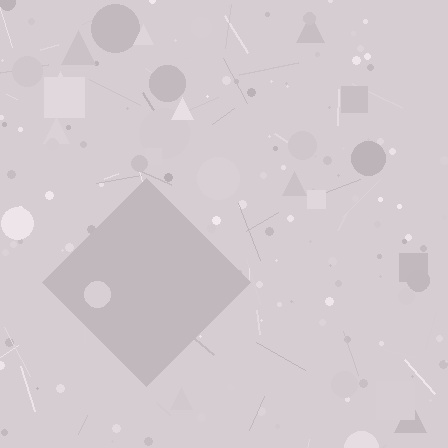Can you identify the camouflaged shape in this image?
The camouflaged shape is a diamond.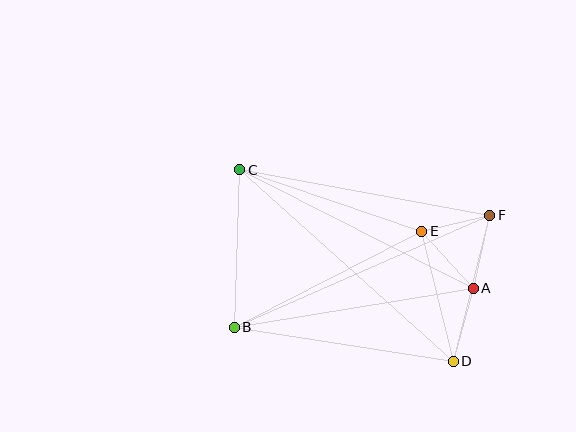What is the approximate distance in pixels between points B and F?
The distance between B and F is approximately 279 pixels.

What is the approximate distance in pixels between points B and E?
The distance between B and E is approximately 211 pixels.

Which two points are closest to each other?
Points E and F are closest to each other.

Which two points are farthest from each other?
Points C and D are farthest from each other.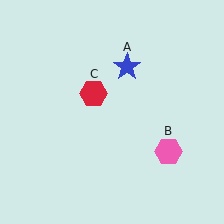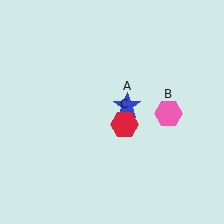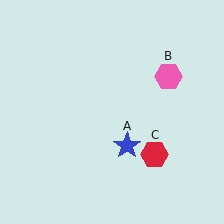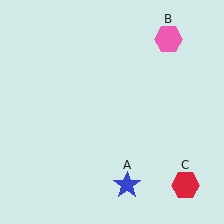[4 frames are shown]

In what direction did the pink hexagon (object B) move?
The pink hexagon (object B) moved up.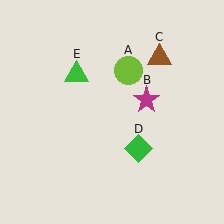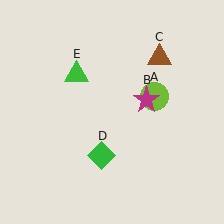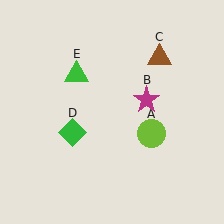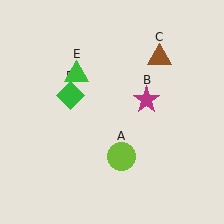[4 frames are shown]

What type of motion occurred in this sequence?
The lime circle (object A), green diamond (object D) rotated clockwise around the center of the scene.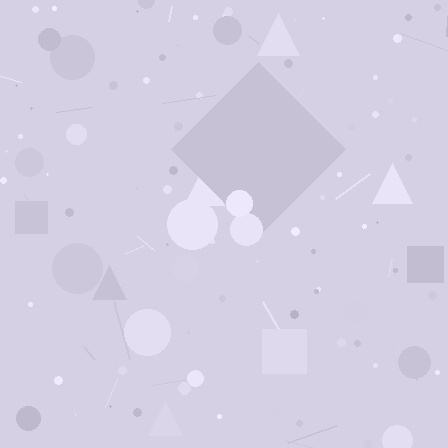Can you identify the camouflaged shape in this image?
The camouflaged shape is a diamond.